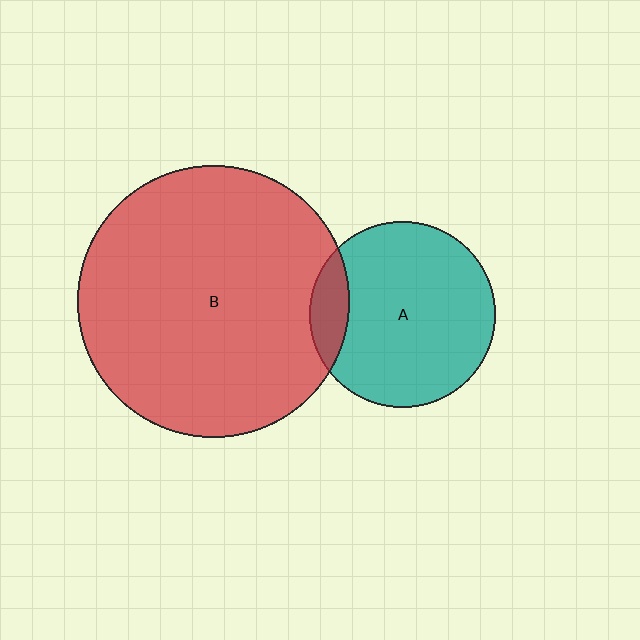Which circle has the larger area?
Circle B (red).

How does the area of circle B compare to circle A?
Approximately 2.1 times.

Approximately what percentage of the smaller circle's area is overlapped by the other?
Approximately 15%.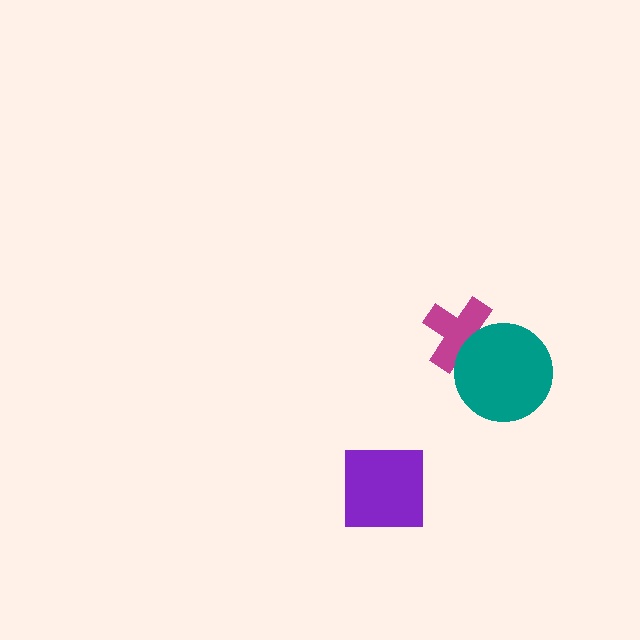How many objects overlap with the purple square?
0 objects overlap with the purple square.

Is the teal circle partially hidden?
No, no other shape covers it.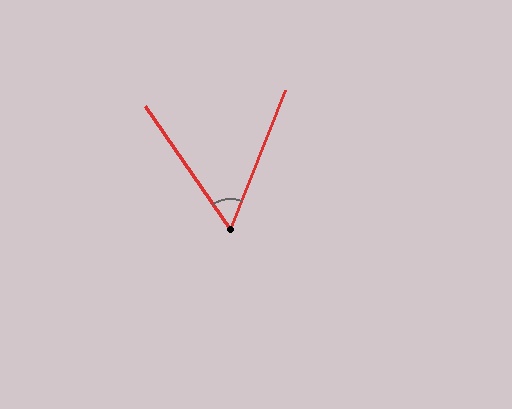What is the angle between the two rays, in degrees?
Approximately 56 degrees.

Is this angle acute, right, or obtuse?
It is acute.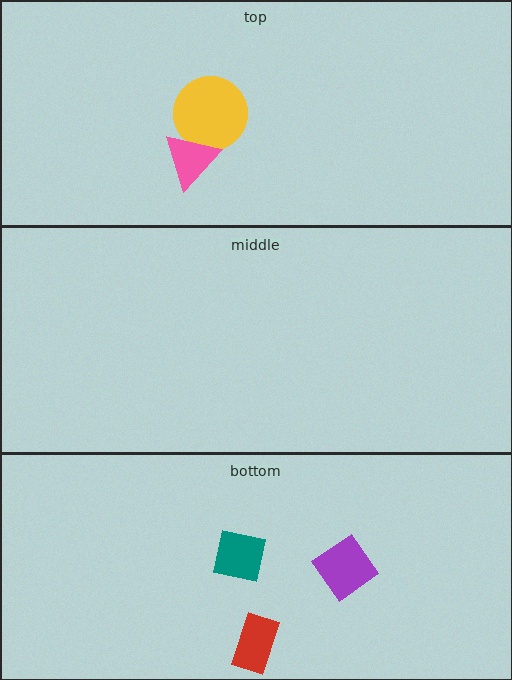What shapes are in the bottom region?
The red rectangle, the purple diamond, the teal square.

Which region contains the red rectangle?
The bottom region.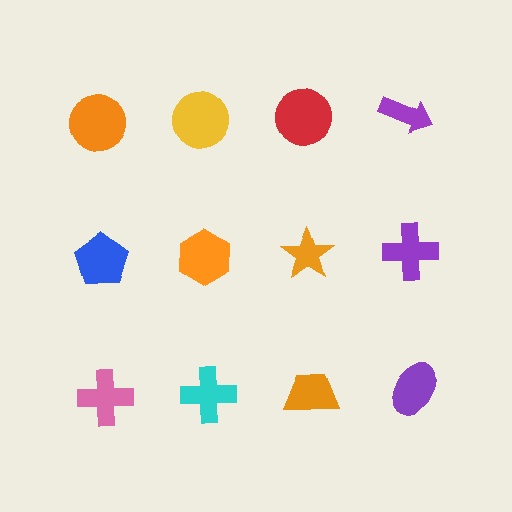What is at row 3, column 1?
A pink cross.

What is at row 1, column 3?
A red circle.